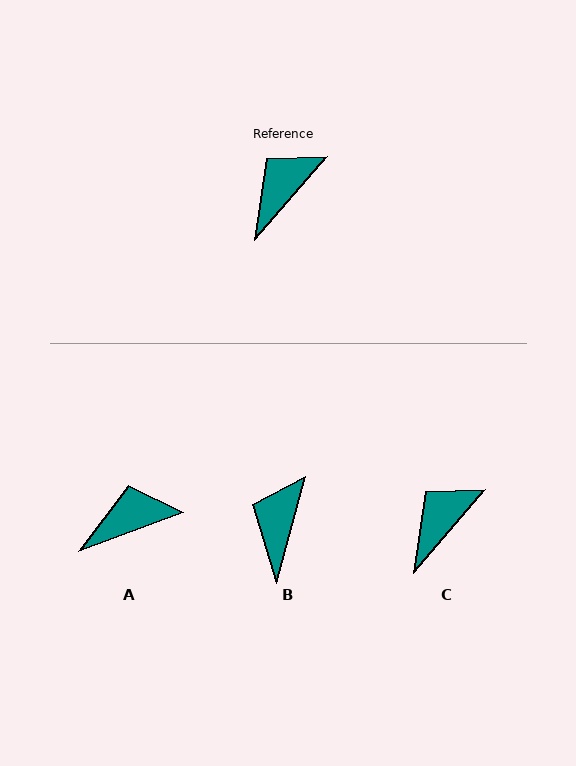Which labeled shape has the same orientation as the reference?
C.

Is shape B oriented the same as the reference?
No, it is off by about 25 degrees.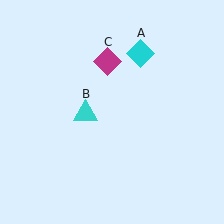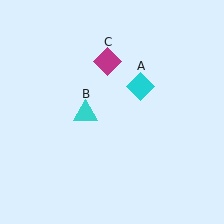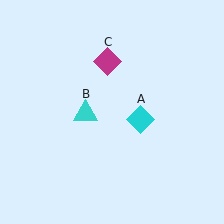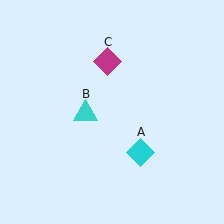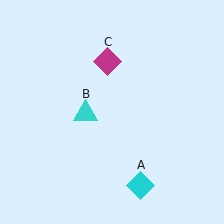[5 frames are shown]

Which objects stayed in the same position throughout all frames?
Cyan triangle (object B) and magenta diamond (object C) remained stationary.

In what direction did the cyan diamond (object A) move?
The cyan diamond (object A) moved down.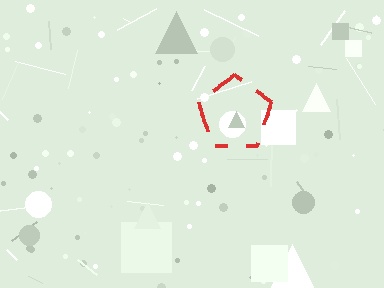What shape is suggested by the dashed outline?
The dashed outline suggests a pentagon.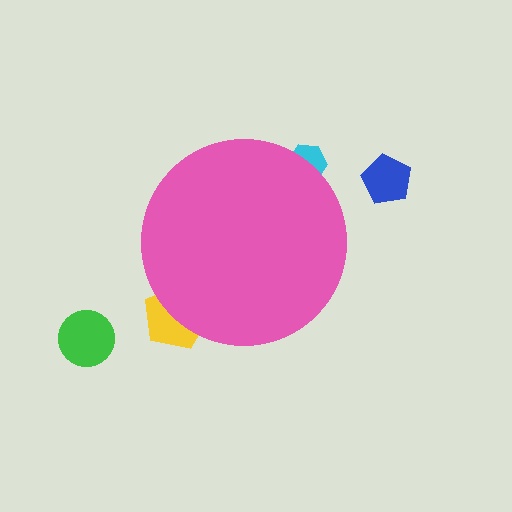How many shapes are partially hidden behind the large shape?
2 shapes are partially hidden.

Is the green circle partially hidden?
No, the green circle is fully visible.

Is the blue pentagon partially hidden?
No, the blue pentagon is fully visible.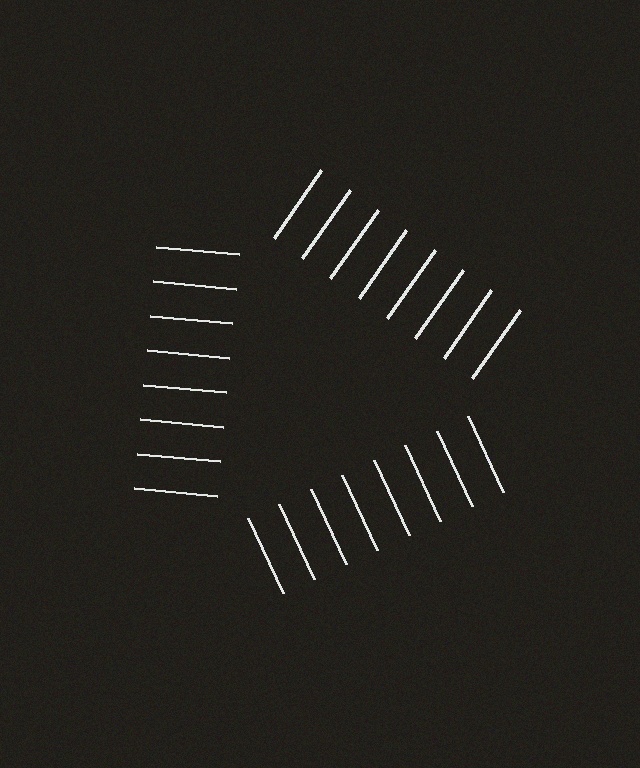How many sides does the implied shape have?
3 sides — the line-ends trace a triangle.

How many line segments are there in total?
24 — 8 along each of the 3 edges.